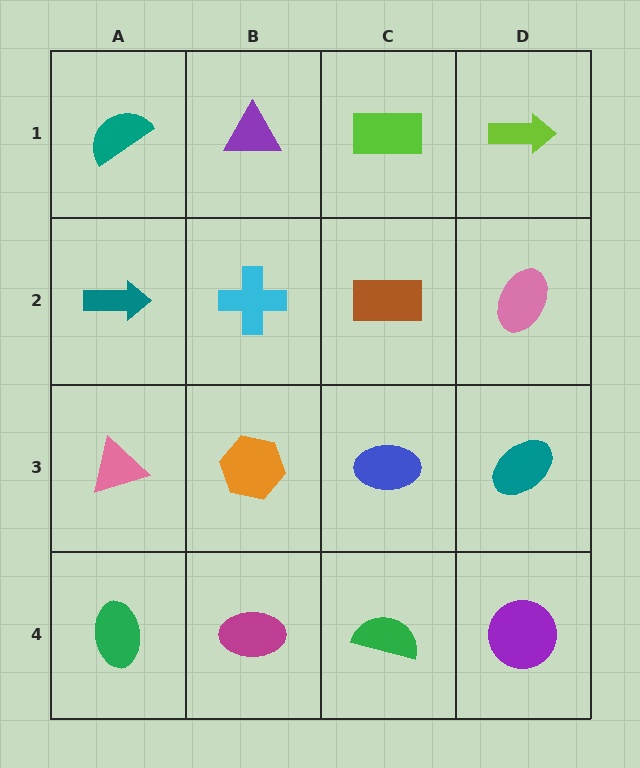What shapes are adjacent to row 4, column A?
A pink triangle (row 3, column A), a magenta ellipse (row 4, column B).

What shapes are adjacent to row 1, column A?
A teal arrow (row 2, column A), a purple triangle (row 1, column B).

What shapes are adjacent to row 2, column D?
A lime arrow (row 1, column D), a teal ellipse (row 3, column D), a brown rectangle (row 2, column C).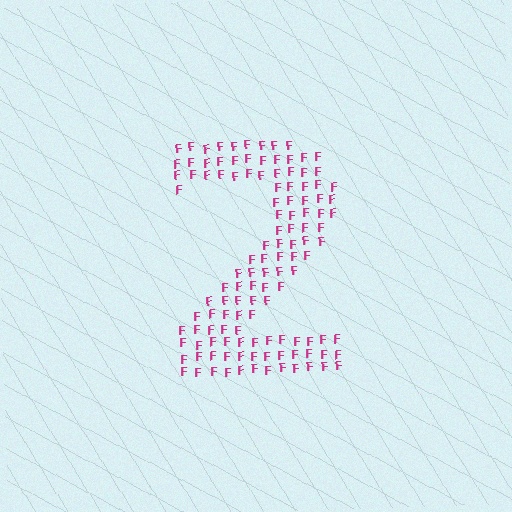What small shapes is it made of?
It is made of small letter F's.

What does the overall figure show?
The overall figure shows the digit 2.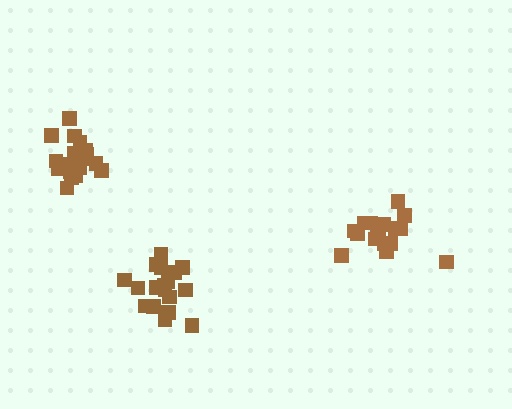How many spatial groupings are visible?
There are 3 spatial groupings.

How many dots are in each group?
Group 1: 20 dots, Group 2: 17 dots, Group 3: 19 dots (56 total).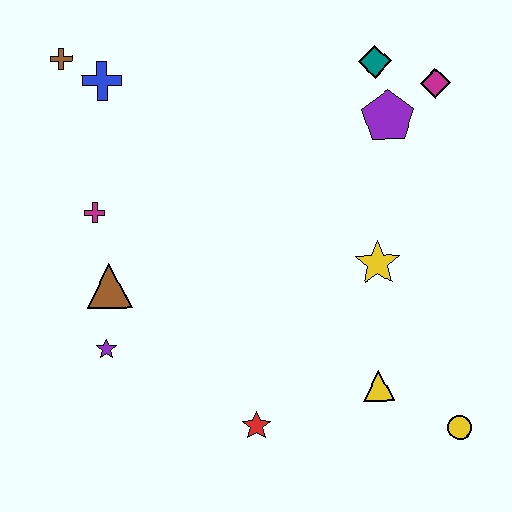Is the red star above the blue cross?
No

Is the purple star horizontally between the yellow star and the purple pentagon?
No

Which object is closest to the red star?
The yellow triangle is closest to the red star.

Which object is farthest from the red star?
The brown cross is farthest from the red star.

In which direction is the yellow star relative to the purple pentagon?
The yellow star is below the purple pentagon.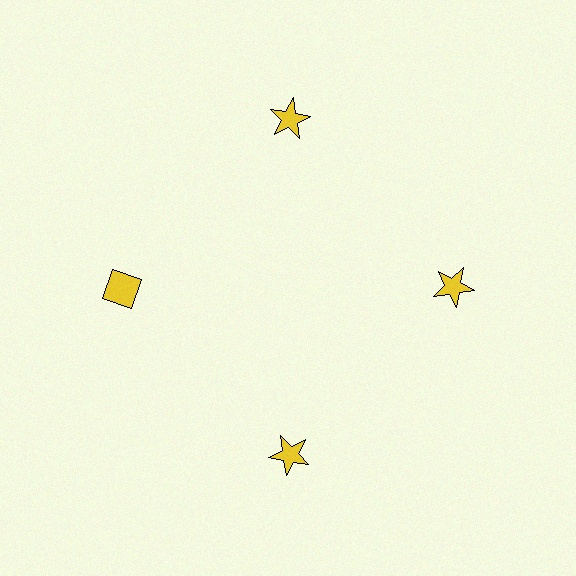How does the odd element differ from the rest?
It has a different shape: diamond instead of star.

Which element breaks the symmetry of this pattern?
The yellow diamond at roughly the 9 o'clock position breaks the symmetry. All other shapes are yellow stars.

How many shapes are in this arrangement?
There are 4 shapes arranged in a ring pattern.